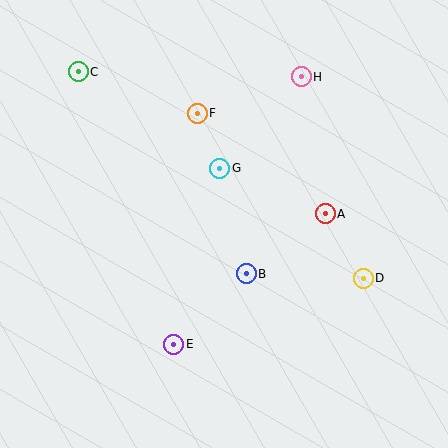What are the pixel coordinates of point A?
Point A is at (325, 214).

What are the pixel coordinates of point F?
Point F is at (197, 113).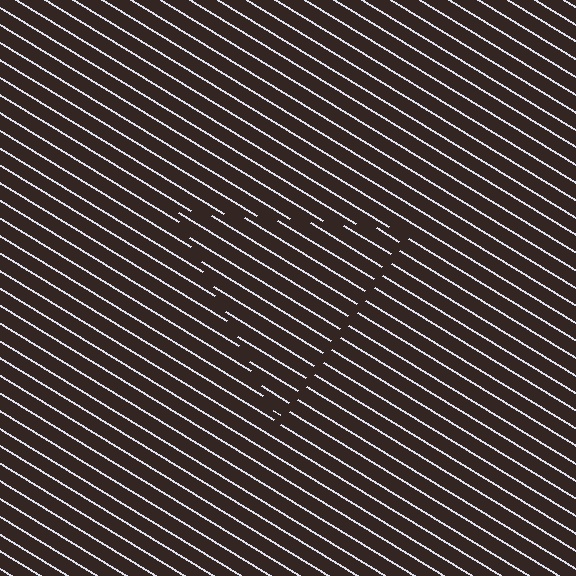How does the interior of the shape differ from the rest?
The interior of the shape contains the same grating, shifted by half a period — the contour is defined by the phase discontinuity where line-ends from the inner and outer gratings abut.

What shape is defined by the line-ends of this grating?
An illusory triangle. The interior of the shape contains the same grating, shifted by half a period — the contour is defined by the phase discontinuity where line-ends from the inner and outer gratings abut.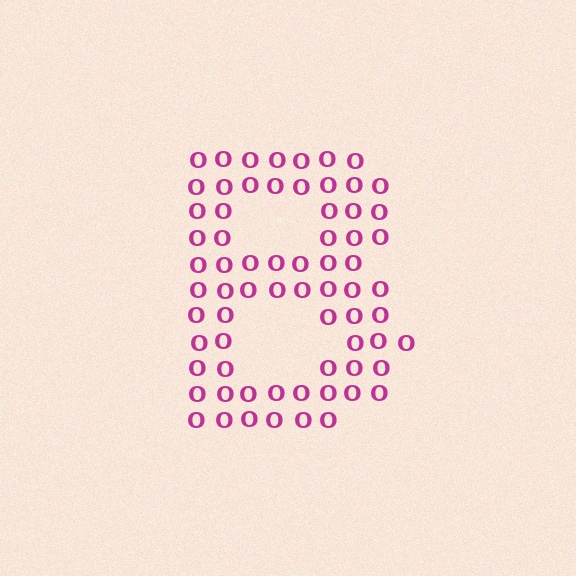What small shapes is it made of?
It is made of small letter O's.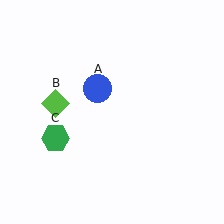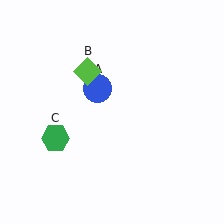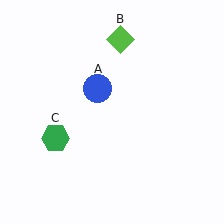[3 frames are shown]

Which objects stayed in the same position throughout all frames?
Blue circle (object A) and green hexagon (object C) remained stationary.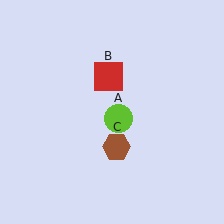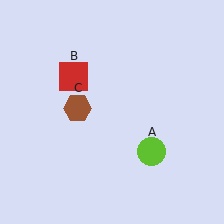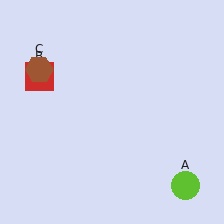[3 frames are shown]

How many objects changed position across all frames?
3 objects changed position: lime circle (object A), red square (object B), brown hexagon (object C).